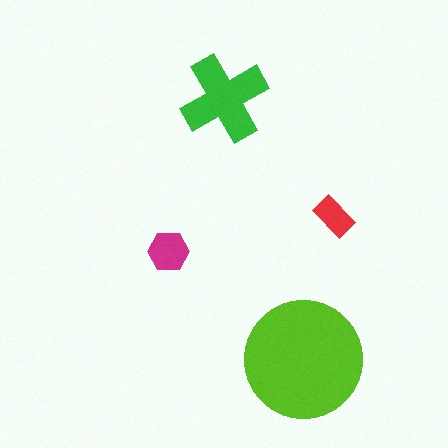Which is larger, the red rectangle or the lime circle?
The lime circle.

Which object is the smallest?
The red rectangle.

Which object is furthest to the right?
The red rectangle is rightmost.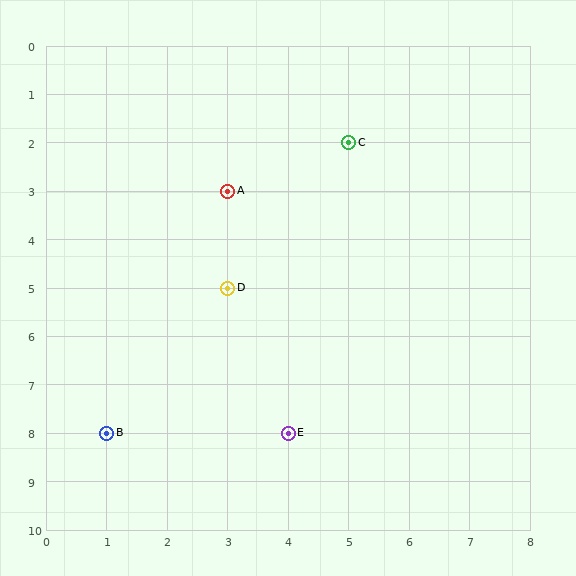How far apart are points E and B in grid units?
Points E and B are 3 columns apart.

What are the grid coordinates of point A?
Point A is at grid coordinates (3, 3).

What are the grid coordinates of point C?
Point C is at grid coordinates (5, 2).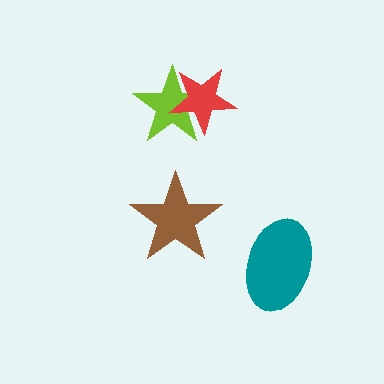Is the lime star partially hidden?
Yes, it is partially covered by another shape.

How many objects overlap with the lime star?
1 object overlaps with the lime star.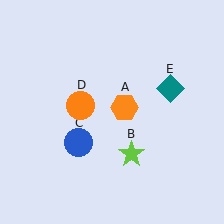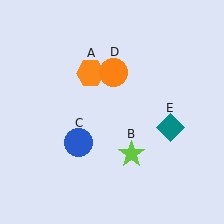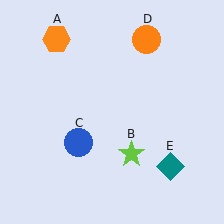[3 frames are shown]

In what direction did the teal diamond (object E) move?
The teal diamond (object E) moved down.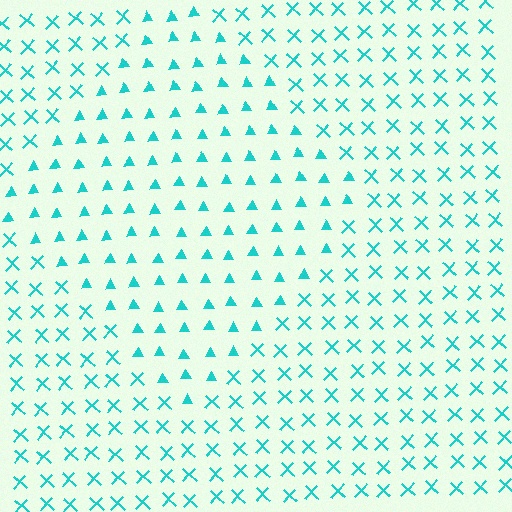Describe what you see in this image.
The image is filled with small cyan elements arranged in a uniform grid. A diamond-shaped region contains triangles, while the surrounding area contains X marks. The boundary is defined purely by the change in element shape.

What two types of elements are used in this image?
The image uses triangles inside the diamond region and X marks outside it.